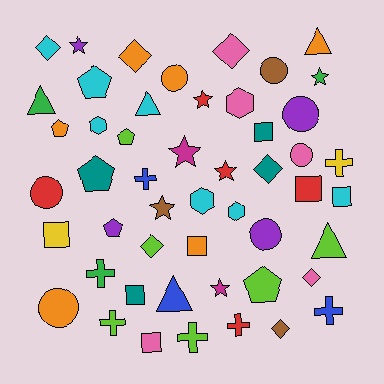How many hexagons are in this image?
There are 4 hexagons.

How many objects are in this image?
There are 50 objects.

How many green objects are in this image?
There are 3 green objects.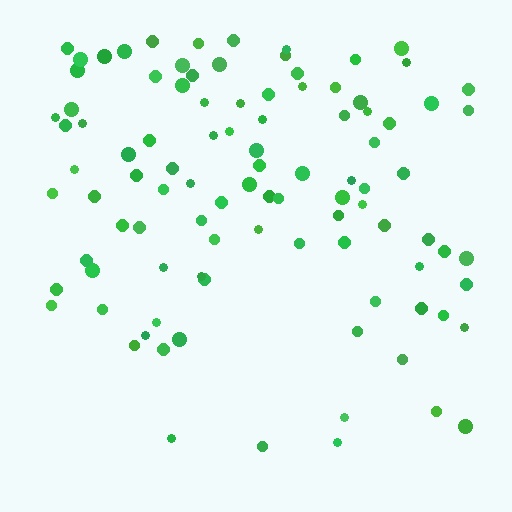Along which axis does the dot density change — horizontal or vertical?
Vertical.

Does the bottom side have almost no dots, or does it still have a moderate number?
Still a moderate number, just noticeably fewer than the top.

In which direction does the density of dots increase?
From bottom to top, with the top side densest.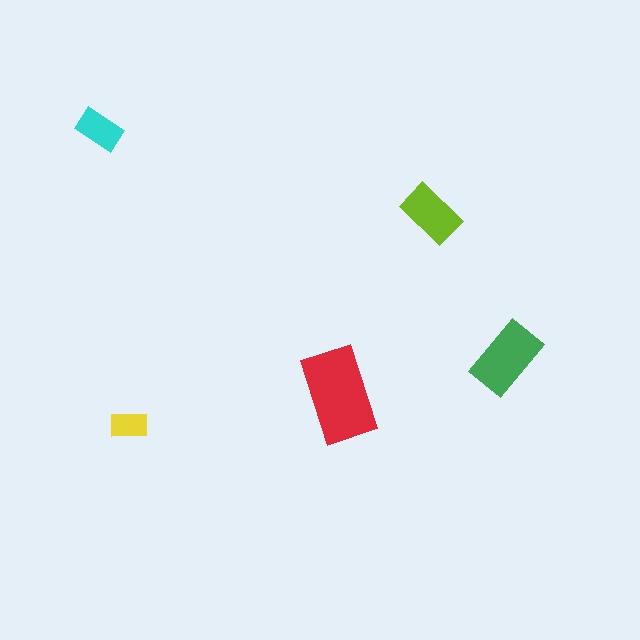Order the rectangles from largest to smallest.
the red one, the green one, the lime one, the cyan one, the yellow one.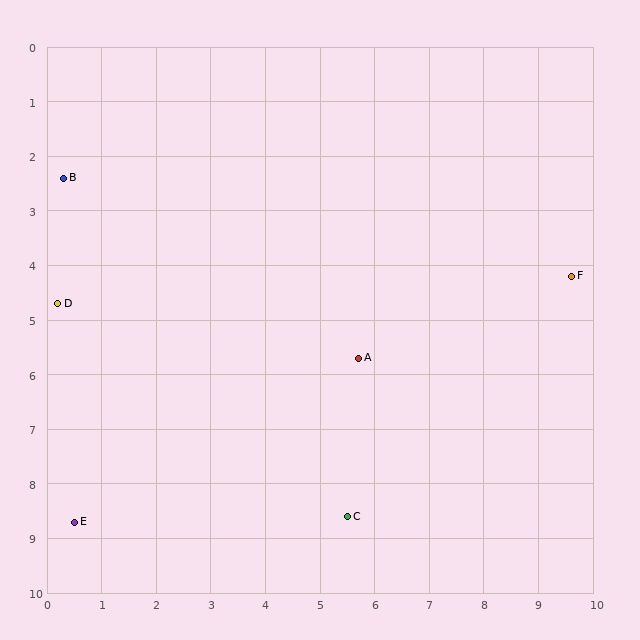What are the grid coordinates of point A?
Point A is at approximately (5.7, 5.7).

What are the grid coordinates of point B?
Point B is at approximately (0.3, 2.4).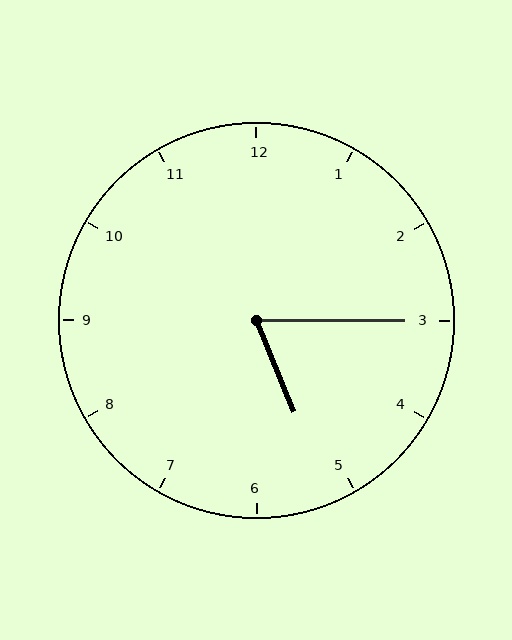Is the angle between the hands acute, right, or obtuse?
It is acute.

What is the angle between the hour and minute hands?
Approximately 68 degrees.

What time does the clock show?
5:15.